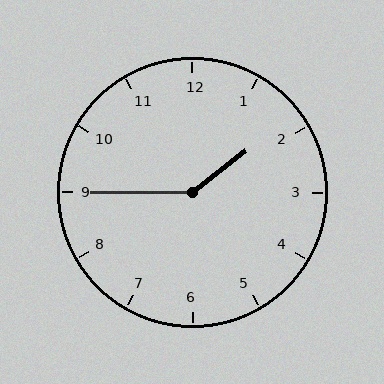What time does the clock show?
1:45.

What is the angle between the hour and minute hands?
Approximately 142 degrees.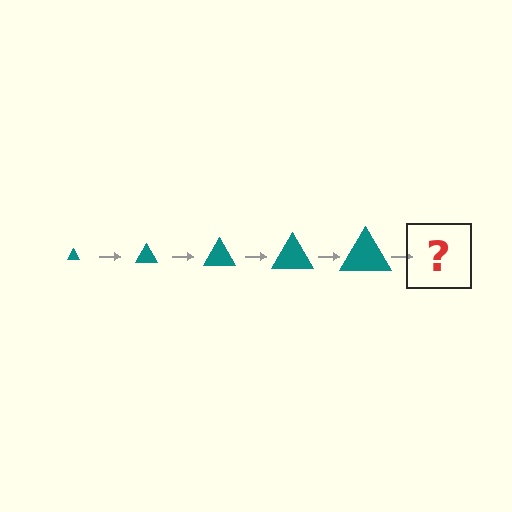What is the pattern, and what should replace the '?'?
The pattern is that the triangle gets progressively larger each step. The '?' should be a teal triangle, larger than the previous one.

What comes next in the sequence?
The next element should be a teal triangle, larger than the previous one.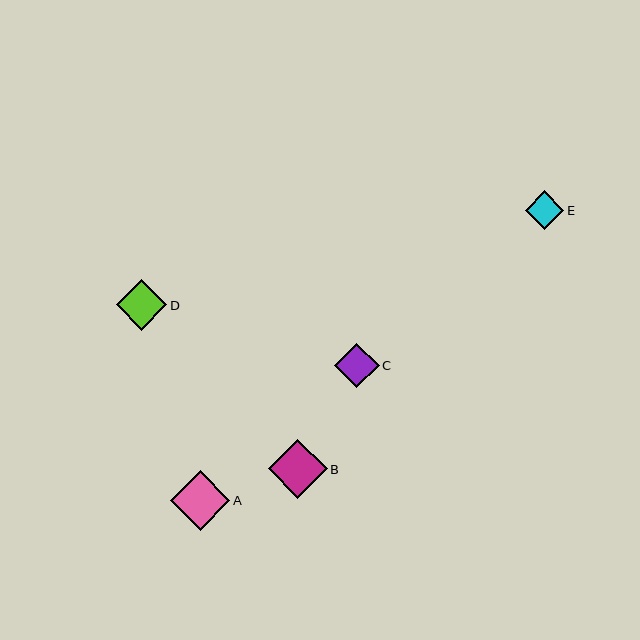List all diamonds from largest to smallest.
From largest to smallest: A, B, D, C, E.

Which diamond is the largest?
Diamond A is the largest with a size of approximately 60 pixels.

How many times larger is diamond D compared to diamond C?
Diamond D is approximately 1.1 times the size of diamond C.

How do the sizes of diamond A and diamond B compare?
Diamond A and diamond B are approximately the same size.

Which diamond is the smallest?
Diamond E is the smallest with a size of approximately 39 pixels.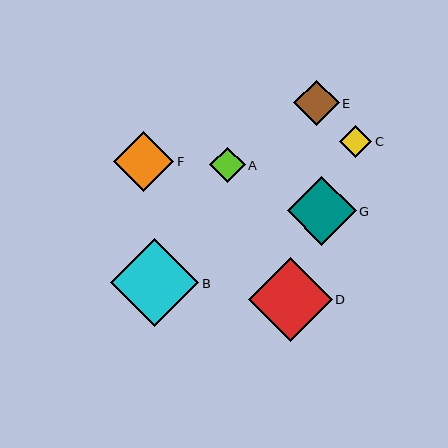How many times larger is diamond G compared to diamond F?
Diamond G is approximately 1.2 times the size of diamond F.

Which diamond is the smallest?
Diamond C is the smallest with a size of approximately 32 pixels.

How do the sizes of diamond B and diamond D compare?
Diamond B and diamond D are approximately the same size.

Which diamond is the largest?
Diamond B is the largest with a size of approximately 89 pixels.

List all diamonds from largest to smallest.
From largest to smallest: B, D, G, F, E, A, C.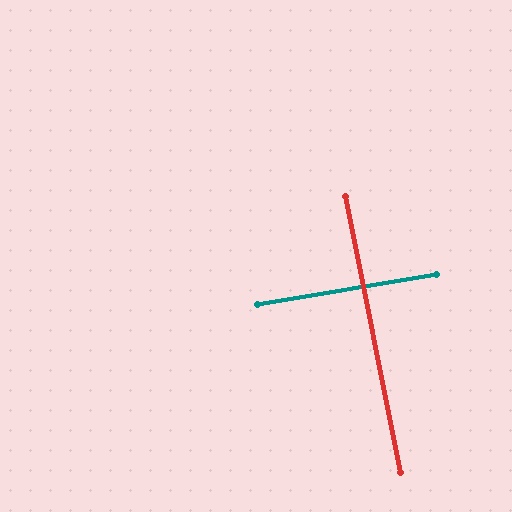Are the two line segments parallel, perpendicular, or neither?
Perpendicular — they meet at approximately 88°.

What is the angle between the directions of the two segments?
Approximately 88 degrees.